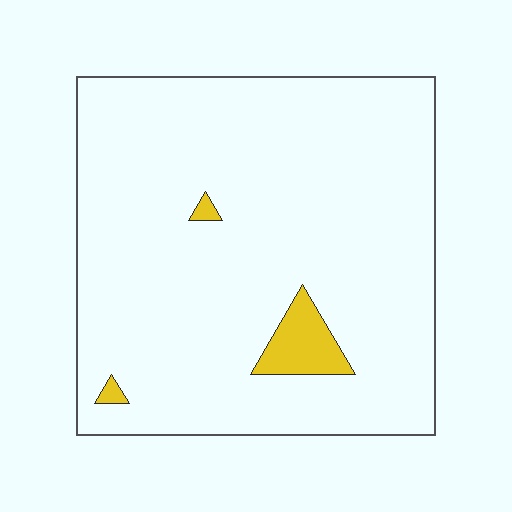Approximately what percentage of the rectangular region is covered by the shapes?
Approximately 5%.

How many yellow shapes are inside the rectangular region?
3.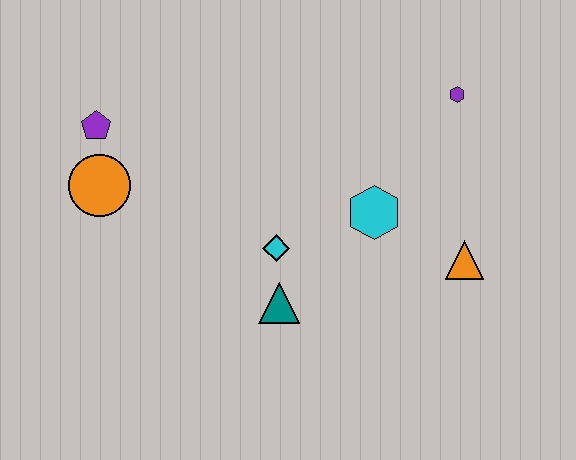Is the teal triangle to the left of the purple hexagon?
Yes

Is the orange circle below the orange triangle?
No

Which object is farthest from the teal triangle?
The purple hexagon is farthest from the teal triangle.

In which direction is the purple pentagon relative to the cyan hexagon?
The purple pentagon is to the left of the cyan hexagon.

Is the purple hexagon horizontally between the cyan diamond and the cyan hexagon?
No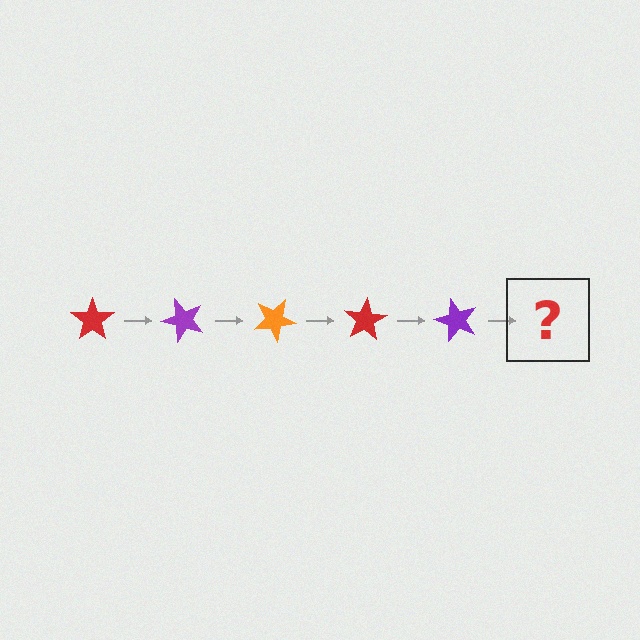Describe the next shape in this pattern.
It should be an orange star, rotated 250 degrees from the start.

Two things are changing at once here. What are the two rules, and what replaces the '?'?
The two rules are that it rotates 50 degrees each step and the color cycles through red, purple, and orange. The '?' should be an orange star, rotated 250 degrees from the start.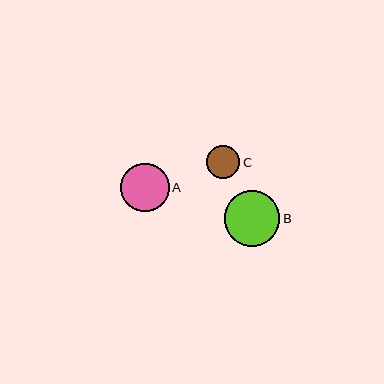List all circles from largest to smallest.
From largest to smallest: B, A, C.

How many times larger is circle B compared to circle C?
Circle B is approximately 1.7 times the size of circle C.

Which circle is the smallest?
Circle C is the smallest with a size of approximately 33 pixels.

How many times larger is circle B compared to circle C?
Circle B is approximately 1.7 times the size of circle C.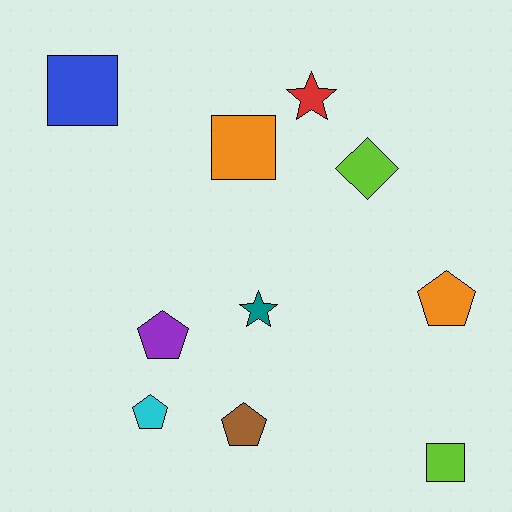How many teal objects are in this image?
There is 1 teal object.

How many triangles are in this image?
There are no triangles.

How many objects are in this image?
There are 10 objects.